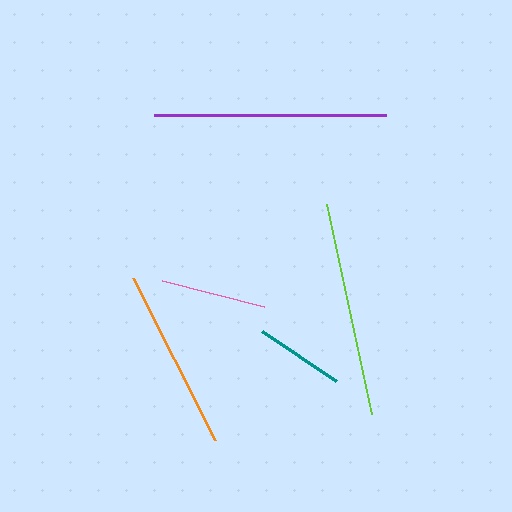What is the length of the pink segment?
The pink segment is approximately 105 pixels long.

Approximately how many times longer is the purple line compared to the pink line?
The purple line is approximately 2.2 times the length of the pink line.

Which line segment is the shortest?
The teal line is the shortest at approximately 89 pixels.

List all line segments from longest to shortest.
From longest to shortest: purple, lime, orange, pink, teal.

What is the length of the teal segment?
The teal segment is approximately 89 pixels long.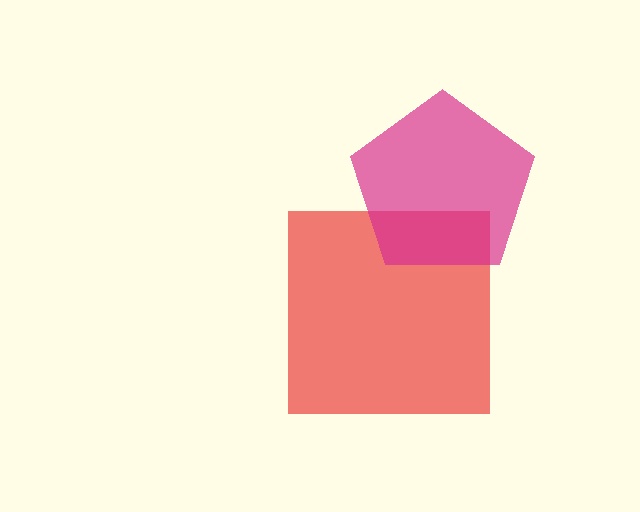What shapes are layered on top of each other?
The layered shapes are: a red square, a magenta pentagon.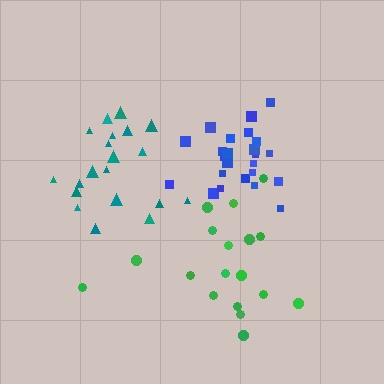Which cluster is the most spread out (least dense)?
Green.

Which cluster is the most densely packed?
Blue.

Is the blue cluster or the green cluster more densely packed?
Blue.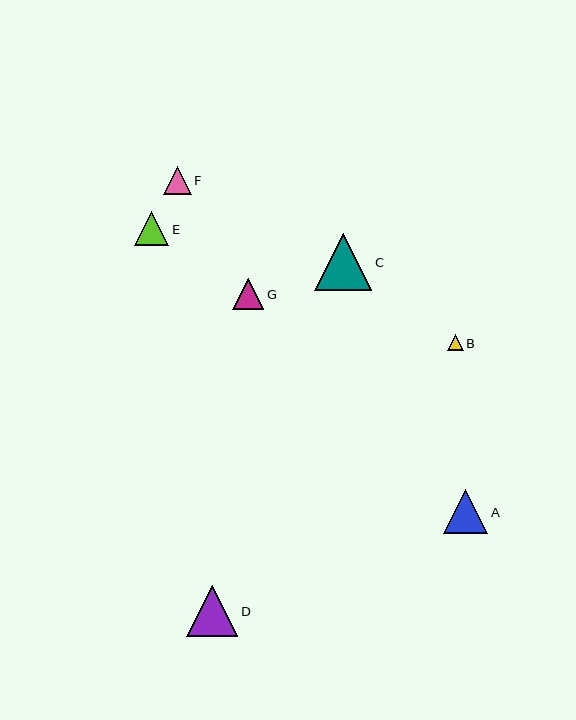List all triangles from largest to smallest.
From largest to smallest: C, D, A, E, G, F, B.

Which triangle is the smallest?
Triangle B is the smallest with a size of approximately 16 pixels.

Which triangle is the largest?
Triangle C is the largest with a size of approximately 57 pixels.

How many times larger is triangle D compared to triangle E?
Triangle D is approximately 1.5 times the size of triangle E.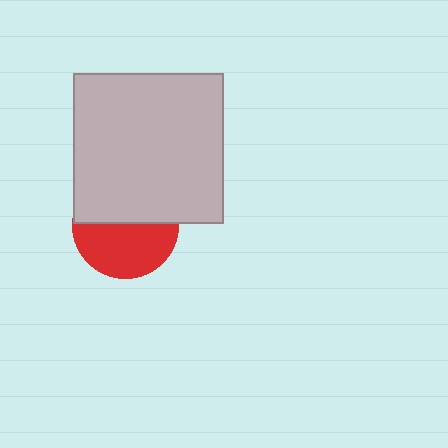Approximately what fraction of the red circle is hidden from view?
Roughly 47% of the red circle is hidden behind the light gray square.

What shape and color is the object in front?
The object in front is a light gray square.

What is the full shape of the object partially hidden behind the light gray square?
The partially hidden object is a red circle.